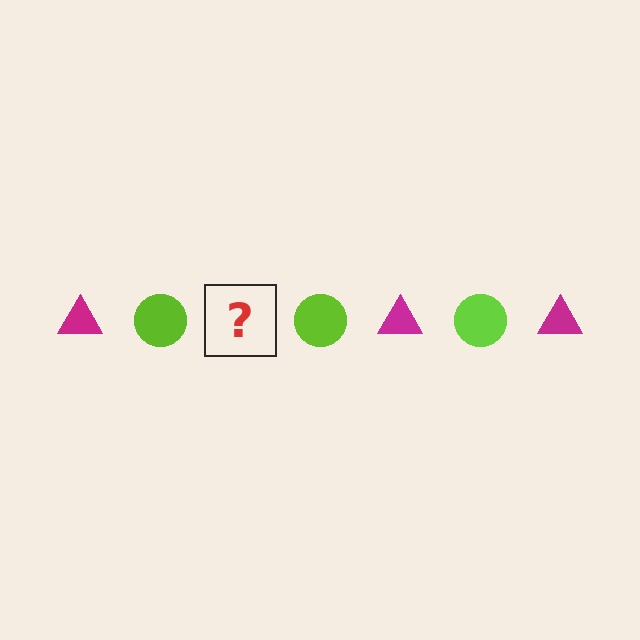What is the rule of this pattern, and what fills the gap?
The rule is that the pattern alternates between magenta triangle and lime circle. The gap should be filled with a magenta triangle.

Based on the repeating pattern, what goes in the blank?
The blank should be a magenta triangle.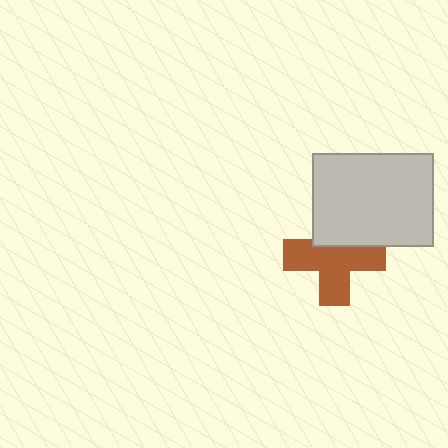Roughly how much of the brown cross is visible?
Most of it is visible (roughly 69%).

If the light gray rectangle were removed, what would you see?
You would see the complete brown cross.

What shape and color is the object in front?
The object in front is a light gray rectangle.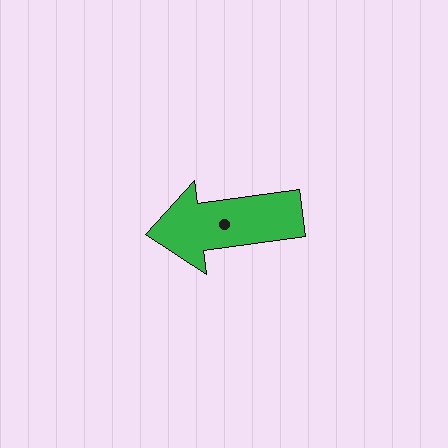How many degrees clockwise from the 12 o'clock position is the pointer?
Approximately 262 degrees.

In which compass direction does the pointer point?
West.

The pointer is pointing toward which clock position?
Roughly 9 o'clock.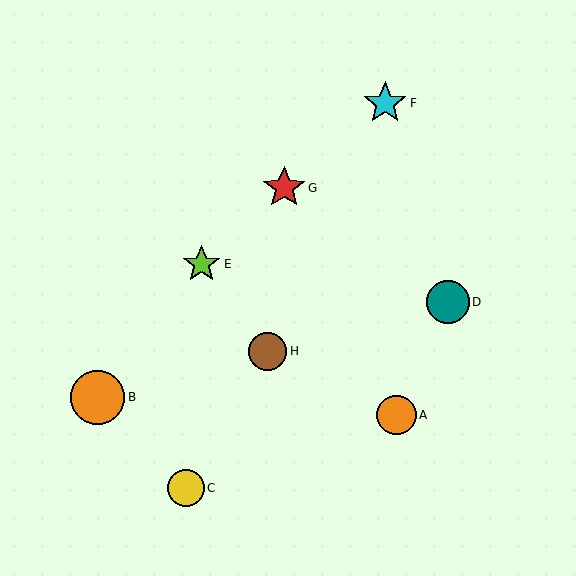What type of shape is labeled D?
Shape D is a teal circle.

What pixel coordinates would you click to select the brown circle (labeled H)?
Click at (268, 351) to select the brown circle H.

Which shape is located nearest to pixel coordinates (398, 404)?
The orange circle (labeled A) at (397, 415) is nearest to that location.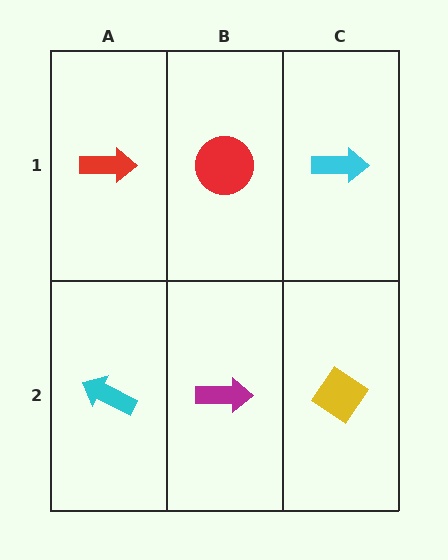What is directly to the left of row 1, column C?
A red circle.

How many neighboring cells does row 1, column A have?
2.